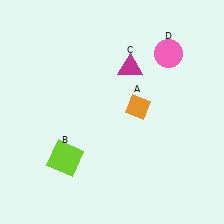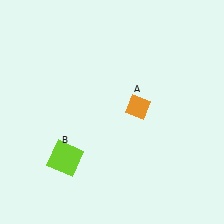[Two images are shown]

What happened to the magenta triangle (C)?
The magenta triangle (C) was removed in Image 2. It was in the top-right area of Image 1.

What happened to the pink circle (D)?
The pink circle (D) was removed in Image 2. It was in the top-right area of Image 1.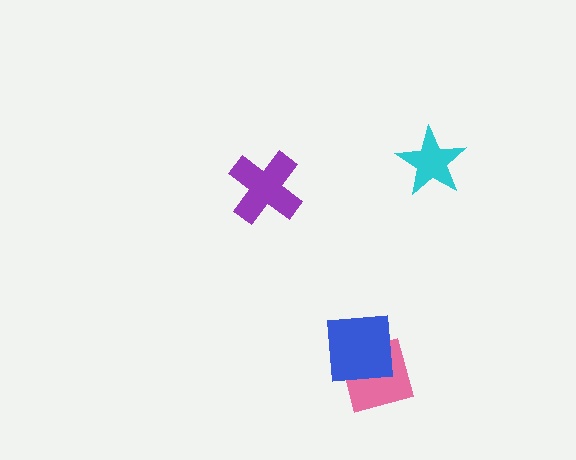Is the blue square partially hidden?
No, no other shape covers it.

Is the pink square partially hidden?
Yes, it is partially covered by another shape.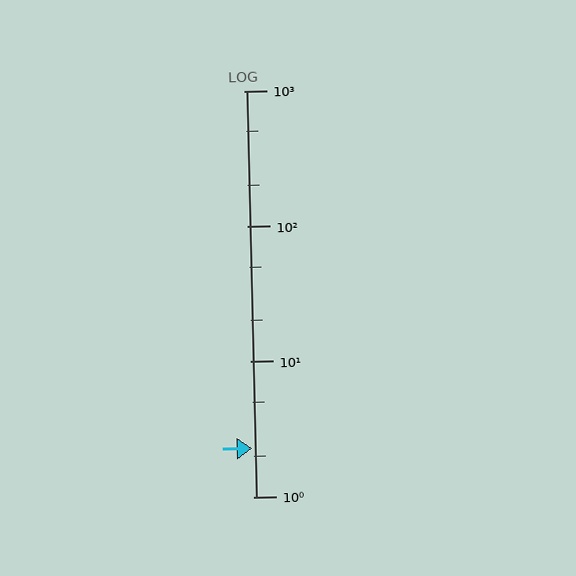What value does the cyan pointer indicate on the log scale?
The pointer indicates approximately 2.3.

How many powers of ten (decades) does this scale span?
The scale spans 3 decades, from 1 to 1000.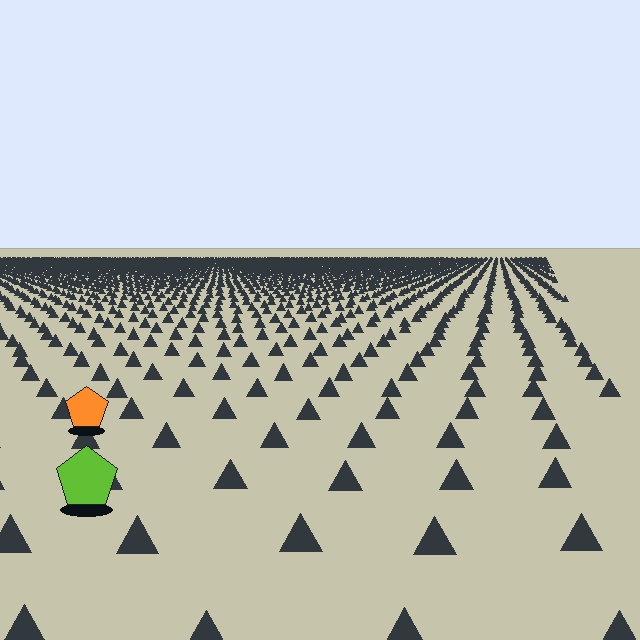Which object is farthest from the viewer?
The orange pentagon is farthest from the viewer. It appears smaller and the ground texture around it is denser.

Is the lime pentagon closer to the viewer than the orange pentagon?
Yes. The lime pentagon is closer — you can tell from the texture gradient: the ground texture is coarser near it.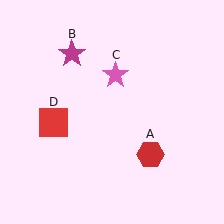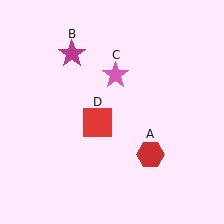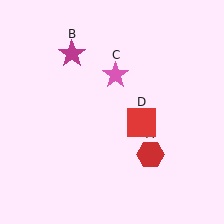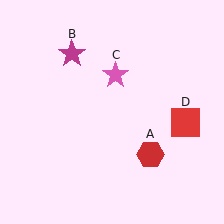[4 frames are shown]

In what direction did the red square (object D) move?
The red square (object D) moved right.